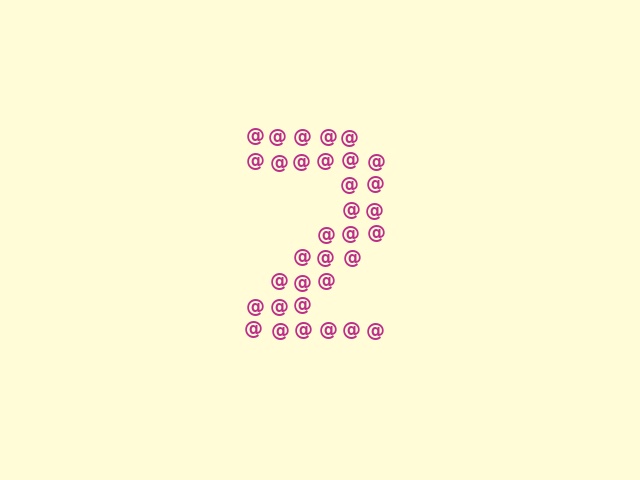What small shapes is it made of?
It is made of small at signs.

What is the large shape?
The large shape is the digit 2.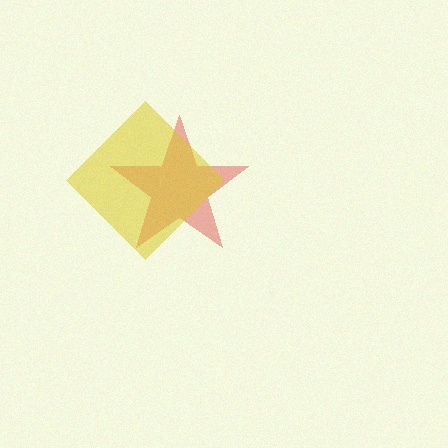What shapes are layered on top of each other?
The layered shapes are: a red star, a yellow diamond.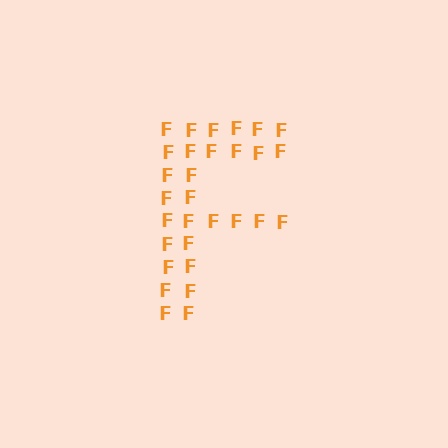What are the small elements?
The small elements are letter F's.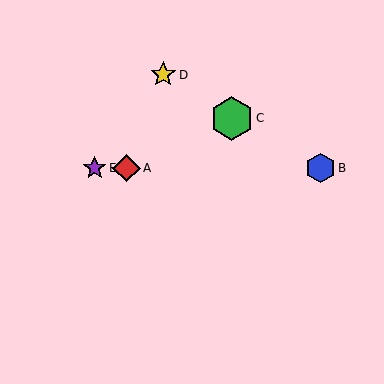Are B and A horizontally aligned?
Yes, both are at y≈168.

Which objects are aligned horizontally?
Objects A, B, E are aligned horizontally.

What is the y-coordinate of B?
Object B is at y≈168.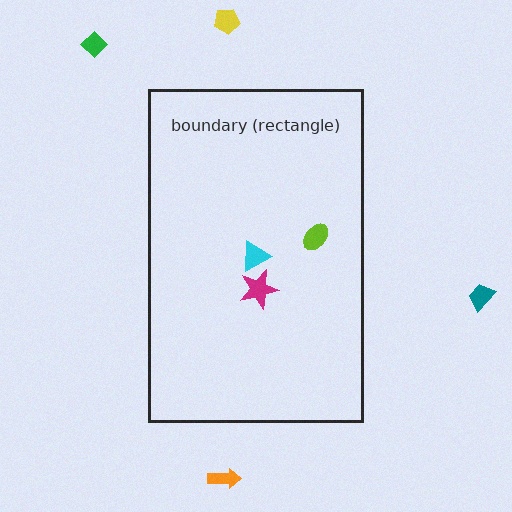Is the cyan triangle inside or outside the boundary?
Inside.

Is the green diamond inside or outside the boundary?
Outside.